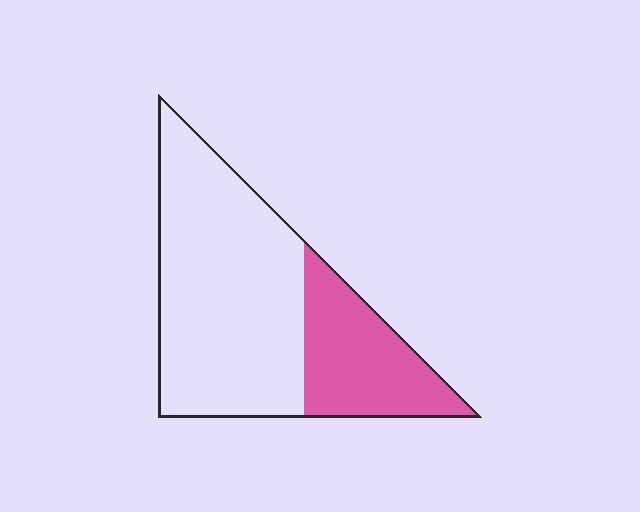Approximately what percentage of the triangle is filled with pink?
Approximately 30%.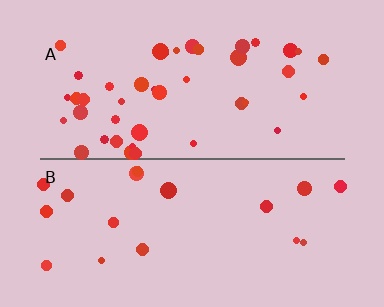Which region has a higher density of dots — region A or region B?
A (the top).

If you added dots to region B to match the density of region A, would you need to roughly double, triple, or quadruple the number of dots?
Approximately double.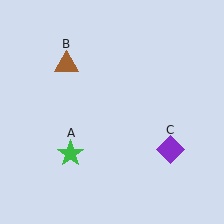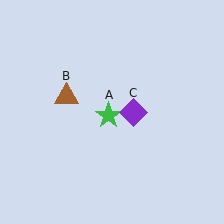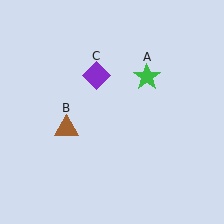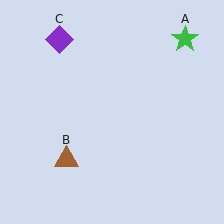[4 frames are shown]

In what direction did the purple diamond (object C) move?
The purple diamond (object C) moved up and to the left.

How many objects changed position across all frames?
3 objects changed position: green star (object A), brown triangle (object B), purple diamond (object C).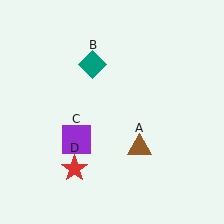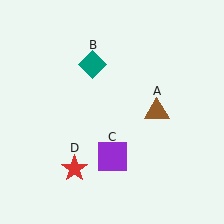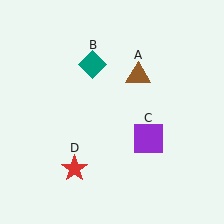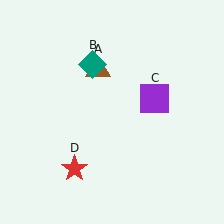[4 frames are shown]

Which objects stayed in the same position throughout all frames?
Teal diamond (object B) and red star (object D) remained stationary.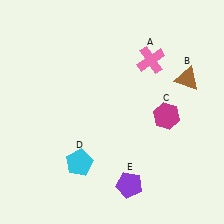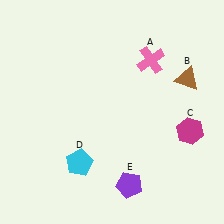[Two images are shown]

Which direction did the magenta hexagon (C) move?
The magenta hexagon (C) moved right.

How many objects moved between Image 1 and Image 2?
1 object moved between the two images.